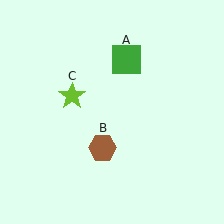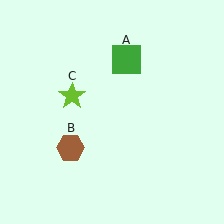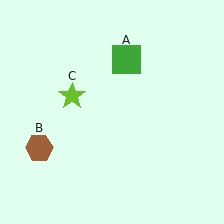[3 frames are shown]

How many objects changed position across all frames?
1 object changed position: brown hexagon (object B).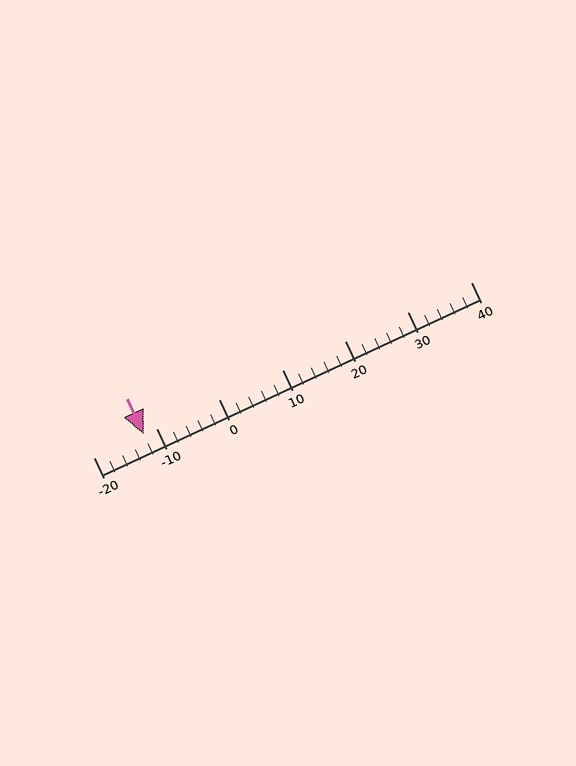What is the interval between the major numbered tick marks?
The major tick marks are spaced 10 units apart.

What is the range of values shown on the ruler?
The ruler shows values from -20 to 40.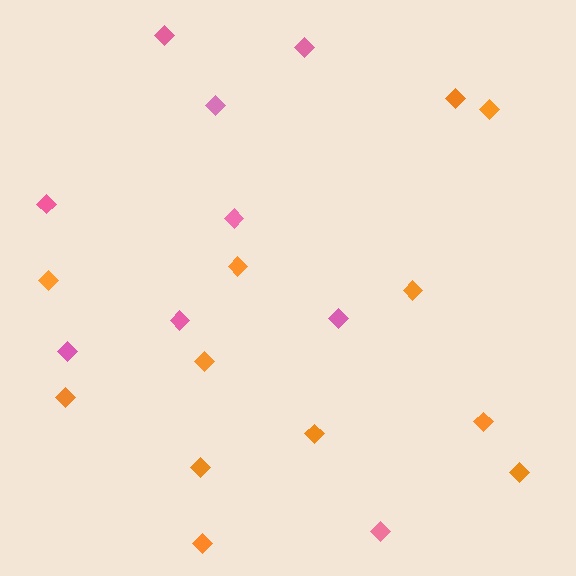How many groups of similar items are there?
There are 2 groups: one group of orange diamonds (12) and one group of pink diamonds (9).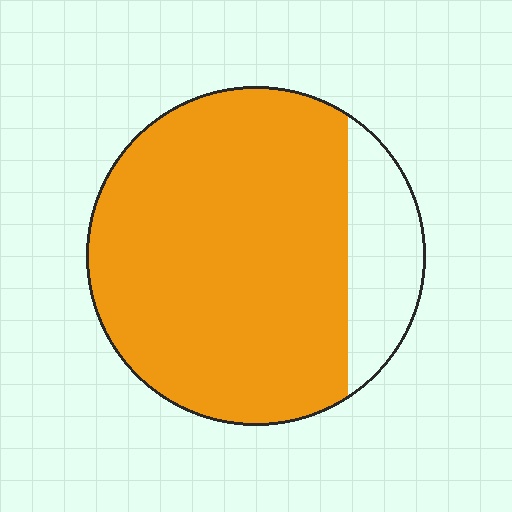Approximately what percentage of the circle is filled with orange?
Approximately 85%.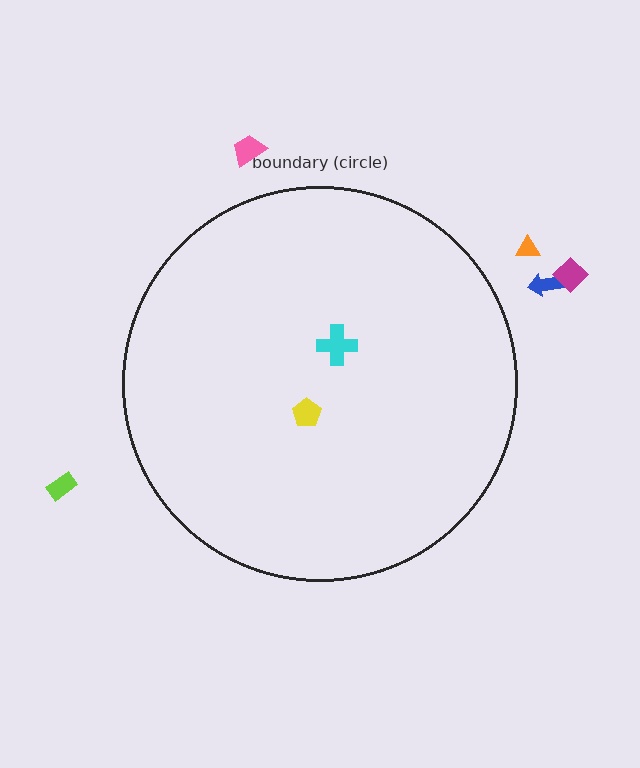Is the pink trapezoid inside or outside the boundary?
Outside.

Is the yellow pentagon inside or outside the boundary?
Inside.